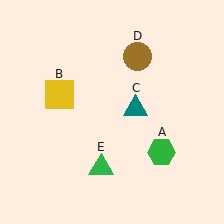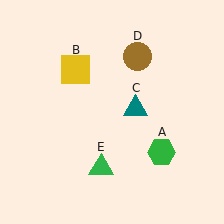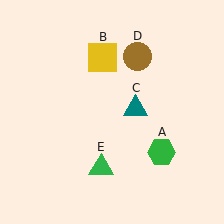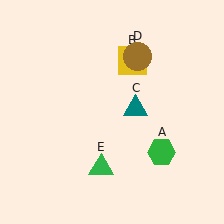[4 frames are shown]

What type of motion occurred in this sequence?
The yellow square (object B) rotated clockwise around the center of the scene.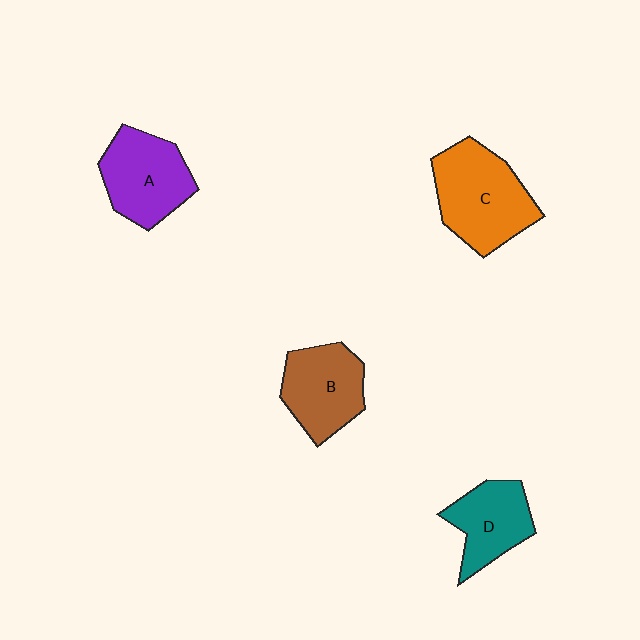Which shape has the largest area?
Shape C (orange).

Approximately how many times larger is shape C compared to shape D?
Approximately 1.5 times.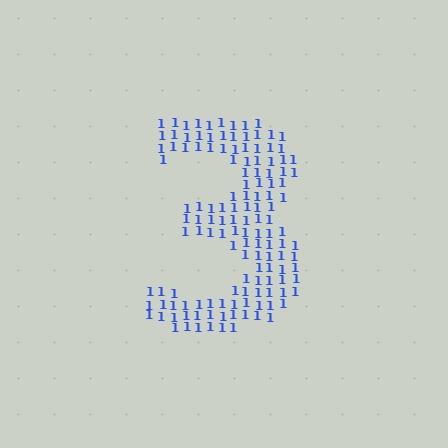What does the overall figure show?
The overall figure shows the digit 3.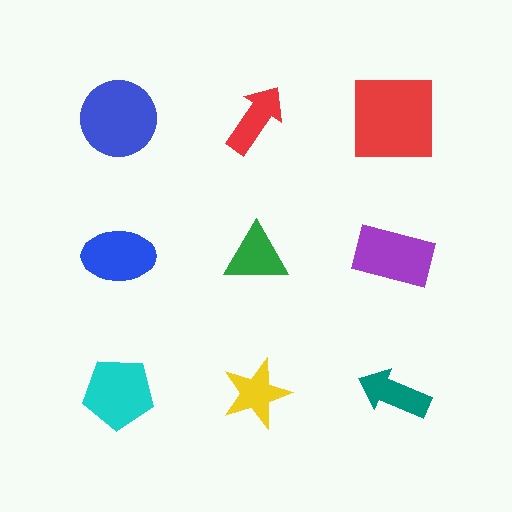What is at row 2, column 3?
A purple rectangle.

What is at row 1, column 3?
A red square.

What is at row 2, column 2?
A green triangle.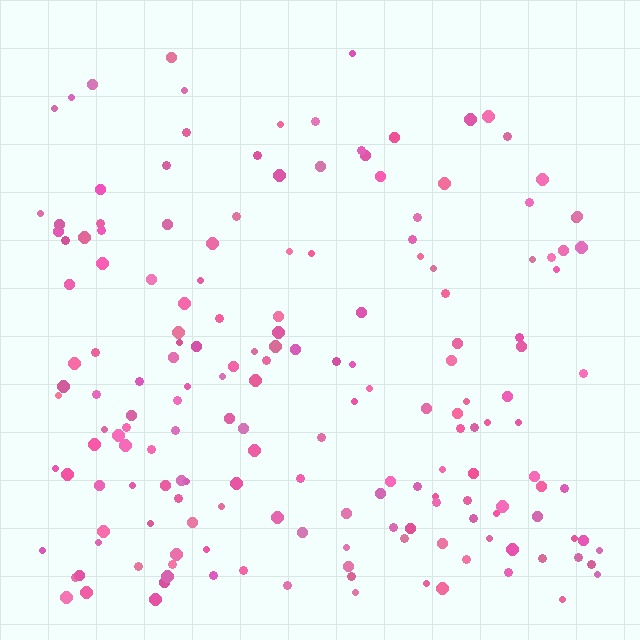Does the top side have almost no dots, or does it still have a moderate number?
Still a moderate number, just noticeably fewer than the bottom.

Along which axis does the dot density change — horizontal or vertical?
Vertical.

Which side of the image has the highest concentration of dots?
The bottom.